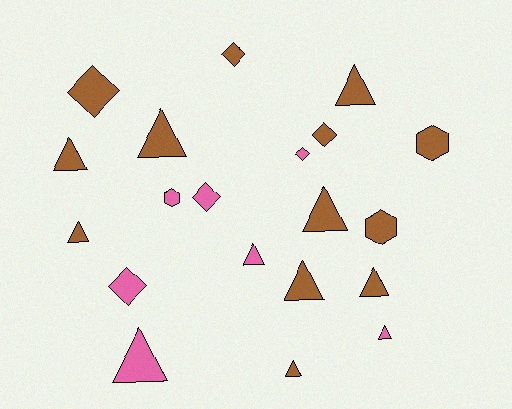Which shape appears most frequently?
Triangle, with 11 objects.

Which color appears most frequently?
Brown, with 13 objects.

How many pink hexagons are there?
There is 1 pink hexagon.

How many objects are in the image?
There are 20 objects.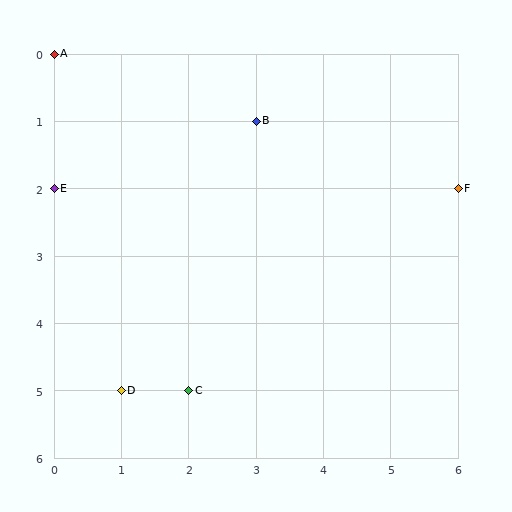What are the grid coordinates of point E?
Point E is at grid coordinates (0, 2).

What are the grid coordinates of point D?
Point D is at grid coordinates (1, 5).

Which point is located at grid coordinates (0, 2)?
Point E is at (0, 2).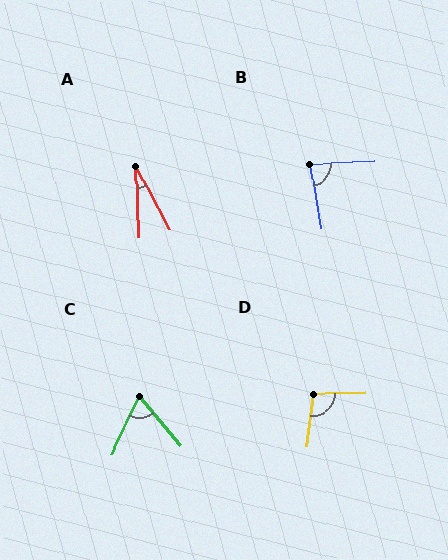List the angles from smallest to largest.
A (25°), C (66°), B (82°), D (98°).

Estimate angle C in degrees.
Approximately 66 degrees.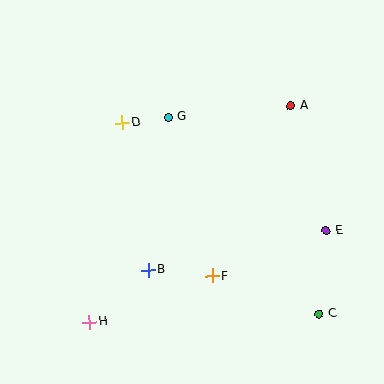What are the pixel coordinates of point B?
Point B is at (148, 270).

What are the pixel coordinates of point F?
Point F is at (212, 276).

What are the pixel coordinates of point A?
Point A is at (291, 106).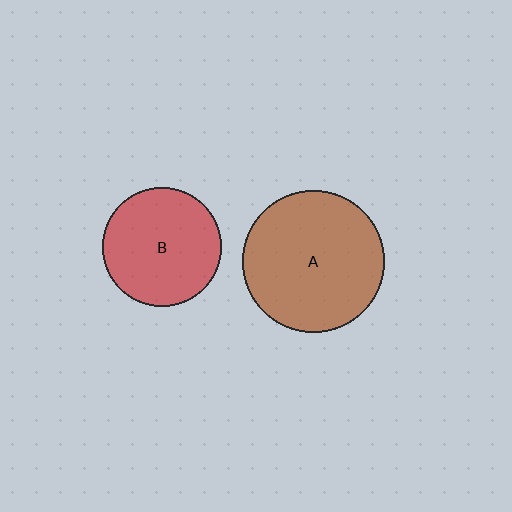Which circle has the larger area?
Circle A (brown).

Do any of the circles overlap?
No, none of the circles overlap.